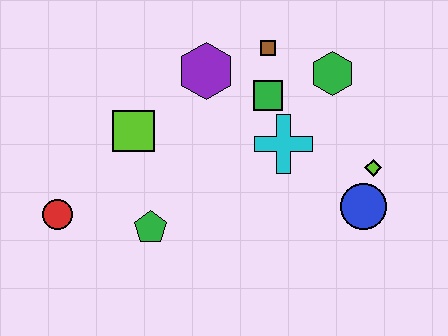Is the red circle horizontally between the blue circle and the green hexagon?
No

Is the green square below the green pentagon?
No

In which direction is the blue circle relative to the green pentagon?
The blue circle is to the right of the green pentagon.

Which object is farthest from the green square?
The red circle is farthest from the green square.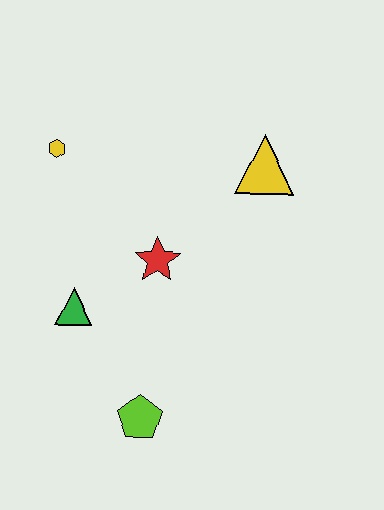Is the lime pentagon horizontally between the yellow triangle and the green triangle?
Yes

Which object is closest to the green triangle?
The red star is closest to the green triangle.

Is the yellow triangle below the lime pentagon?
No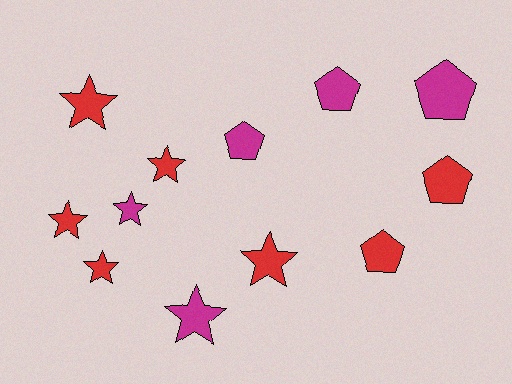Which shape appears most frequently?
Star, with 7 objects.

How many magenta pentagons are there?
There are 3 magenta pentagons.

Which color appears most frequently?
Red, with 7 objects.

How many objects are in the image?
There are 12 objects.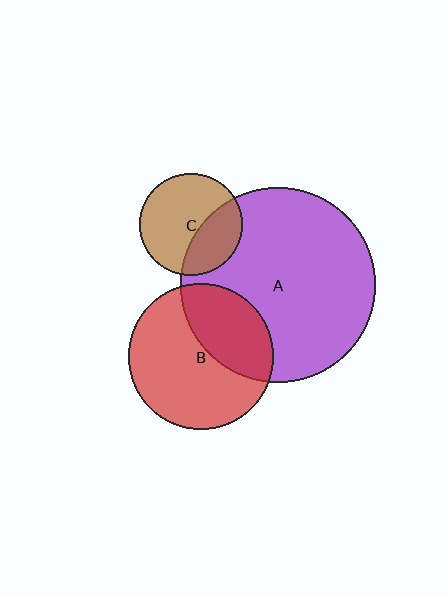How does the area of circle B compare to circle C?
Approximately 2.0 times.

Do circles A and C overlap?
Yes.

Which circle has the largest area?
Circle A (purple).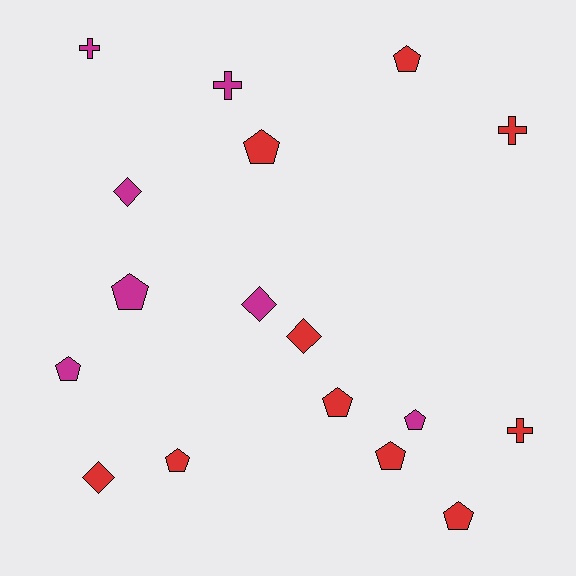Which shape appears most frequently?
Pentagon, with 9 objects.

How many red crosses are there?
There are 2 red crosses.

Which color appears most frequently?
Red, with 10 objects.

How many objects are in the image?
There are 17 objects.